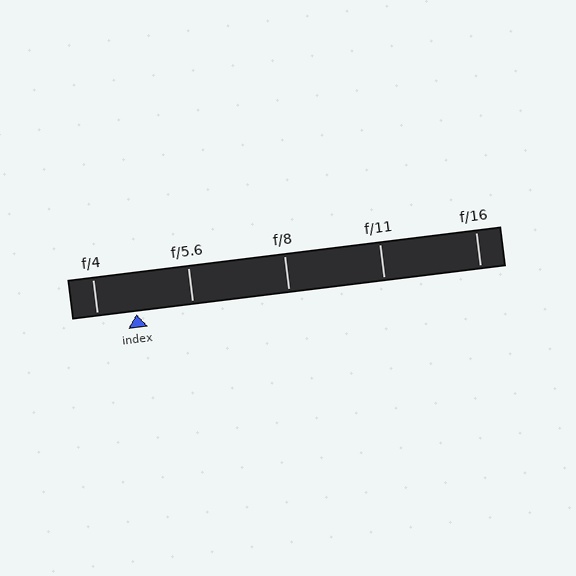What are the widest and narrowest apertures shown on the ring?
The widest aperture shown is f/4 and the narrowest is f/16.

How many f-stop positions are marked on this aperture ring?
There are 5 f-stop positions marked.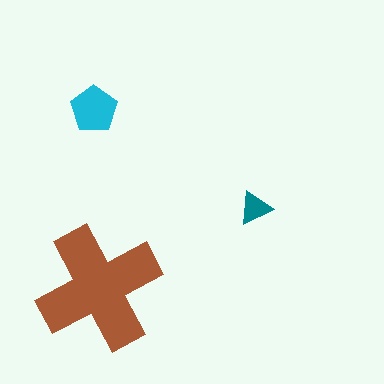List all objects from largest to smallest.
The brown cross, the cyan pentagon, the teal triangle.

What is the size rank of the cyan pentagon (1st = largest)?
2nd.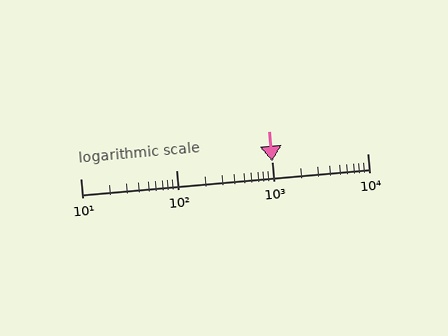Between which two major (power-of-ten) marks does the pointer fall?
The pointer is between 1000 and 10000.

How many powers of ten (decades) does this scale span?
The scale spans 3 decades, from 10 to 10000.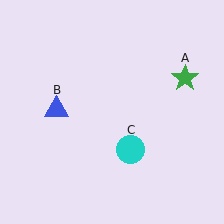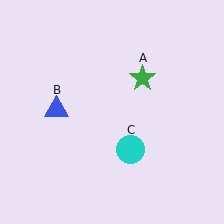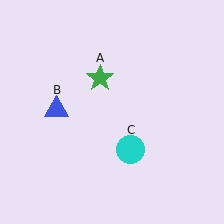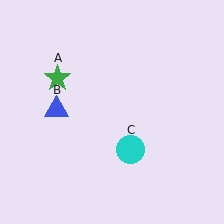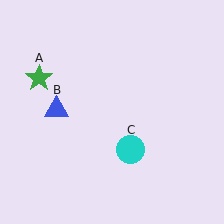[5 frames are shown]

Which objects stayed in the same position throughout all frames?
Blue triangle (object B) and cyan circle (object C) remained stationary.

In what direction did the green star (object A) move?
The green star (object A) moved left.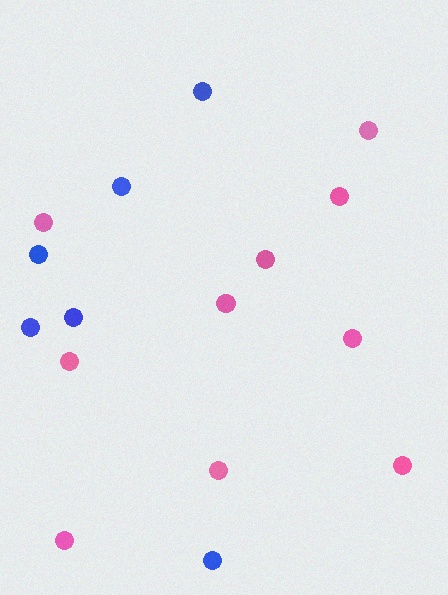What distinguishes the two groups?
There are 2 groups: one group of pink circles (10) and one group of blue circles (6).